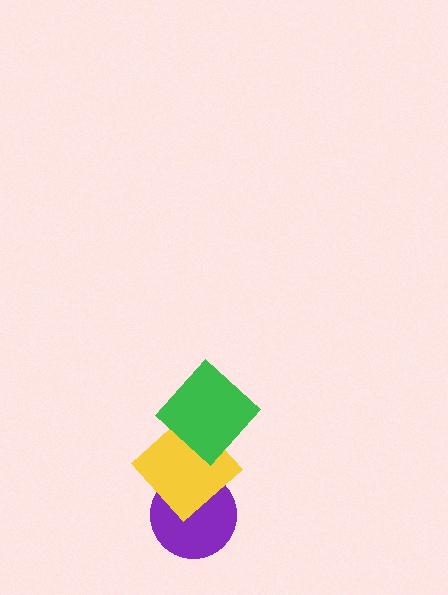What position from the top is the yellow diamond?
The yellow diamond is 2nd from the top.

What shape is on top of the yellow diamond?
The green diamond is on top of the yellow diamond.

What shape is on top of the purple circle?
The yellow diamond is on top of the purple circle.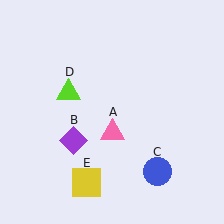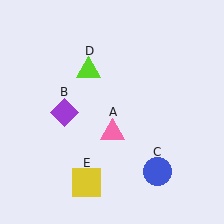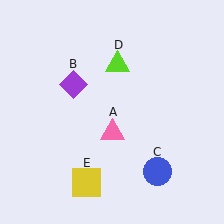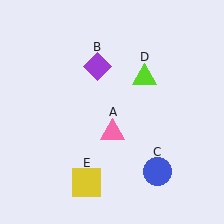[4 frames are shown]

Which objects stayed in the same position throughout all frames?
Pink triangle (object A) and blue circle (object C) and yellow square (object E) remained stationary.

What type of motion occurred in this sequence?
The purple diamond (object B), lime triangle (object D) rotated clockwise around the center of the scene.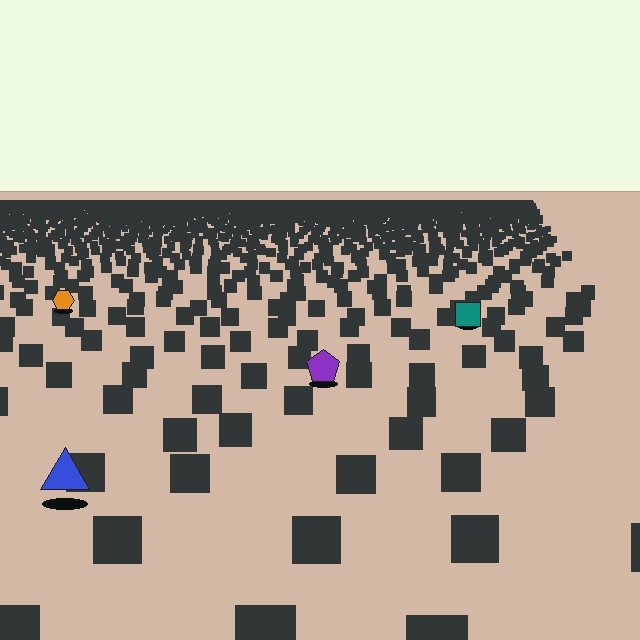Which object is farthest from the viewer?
The orange hexagon is farthest from the viewer. It appears smaller and the ground texture around it is denser.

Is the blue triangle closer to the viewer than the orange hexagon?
Yes. The blue triangle is closer — you can tell from the texture gradient: the ground texture is coarser near it.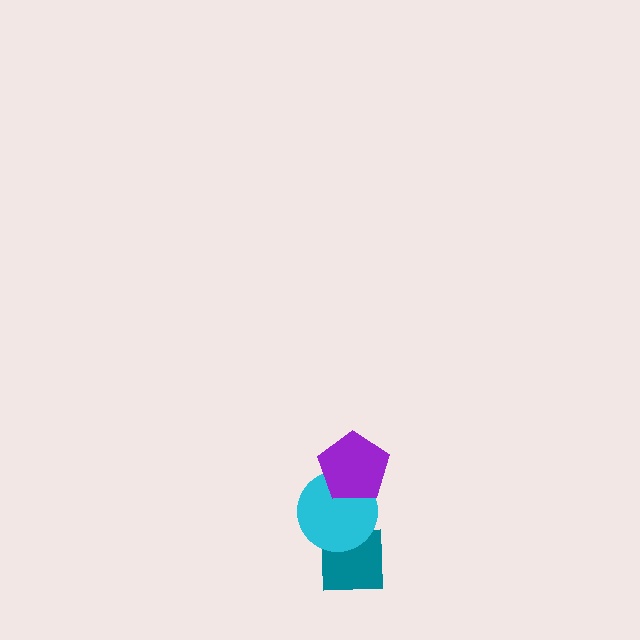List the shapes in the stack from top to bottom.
From top to bottom: the purple pentagon, the cyan circle, the teal square.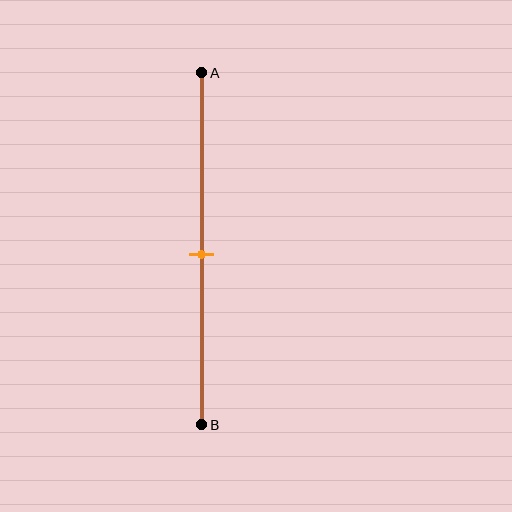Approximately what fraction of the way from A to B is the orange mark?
The orange mark is approximately 50% of the way from A to B.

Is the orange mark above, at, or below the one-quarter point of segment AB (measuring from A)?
The orange mark is below the one-quarter point of segment AB.